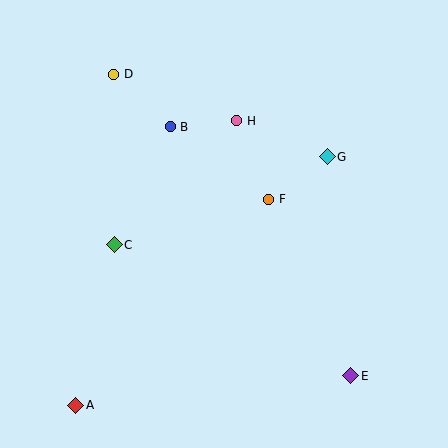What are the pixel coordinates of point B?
Point B is at (170, 127).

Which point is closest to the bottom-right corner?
Point E is closest to the bottom-right corner.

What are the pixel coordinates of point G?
Point G is at (327, 157).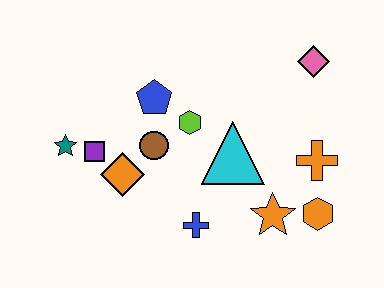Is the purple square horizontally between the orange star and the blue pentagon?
No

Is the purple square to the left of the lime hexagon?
Yes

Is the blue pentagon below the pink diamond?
Yes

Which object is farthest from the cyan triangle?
The teal star is farthest from the cyan triangle.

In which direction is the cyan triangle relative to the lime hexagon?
The cyan triangle is to the right of the lime hexagon.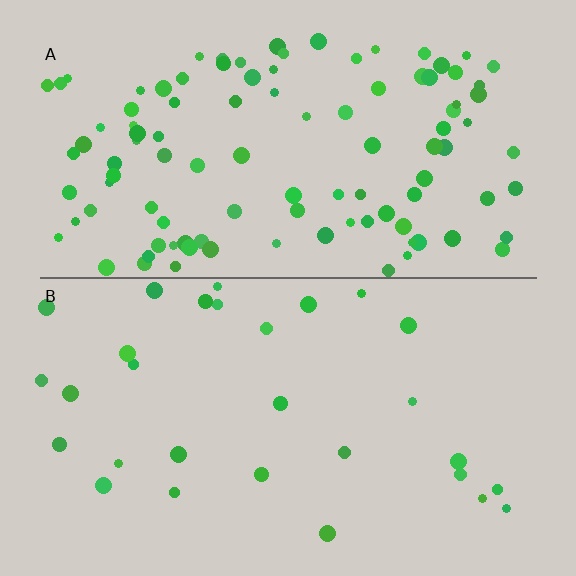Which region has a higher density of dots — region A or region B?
A (the top).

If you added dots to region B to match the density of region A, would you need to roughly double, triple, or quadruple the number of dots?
Approximately quadruple.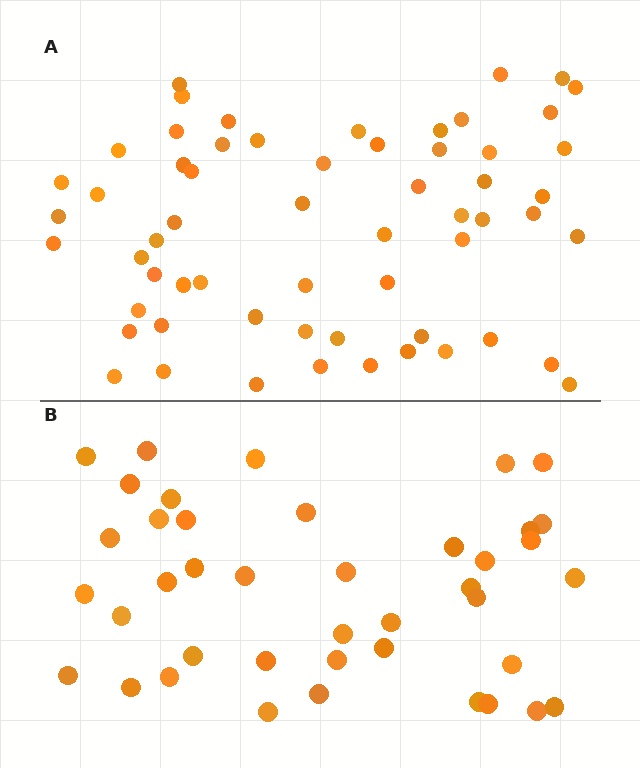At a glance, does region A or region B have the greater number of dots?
Region A (the top region) has more dots.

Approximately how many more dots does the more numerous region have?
Region A has approximately 20 more dots than region B.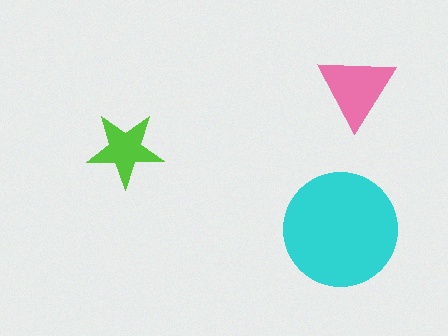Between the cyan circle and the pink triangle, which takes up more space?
The cyan circle.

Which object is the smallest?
The lime star.